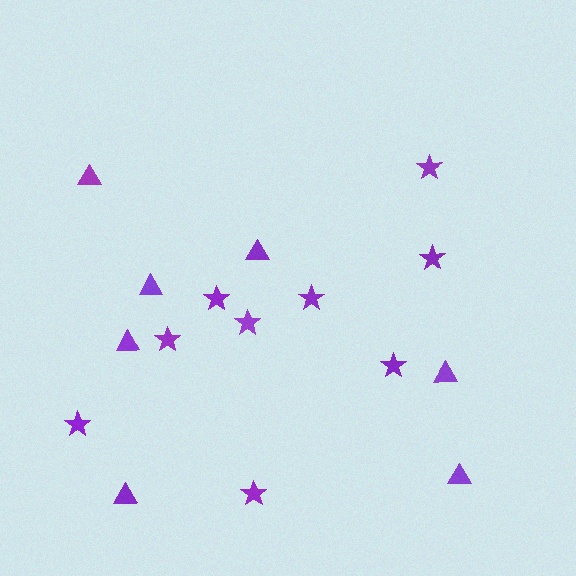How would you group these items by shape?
There are 2 groups: one group of stars (9) and one group of triangles (7).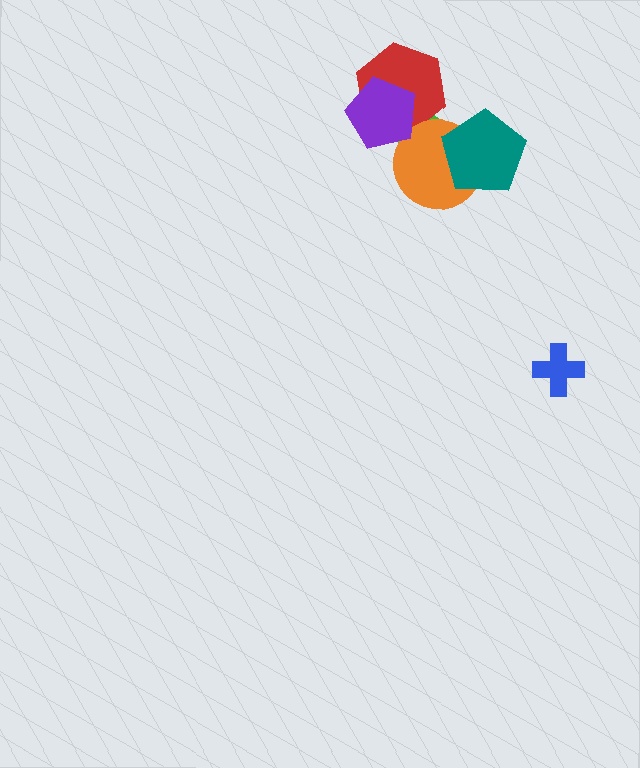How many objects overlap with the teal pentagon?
1 object overlaps with the teal pentagon.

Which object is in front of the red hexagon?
The purple pentagon is in front of the red hexagon.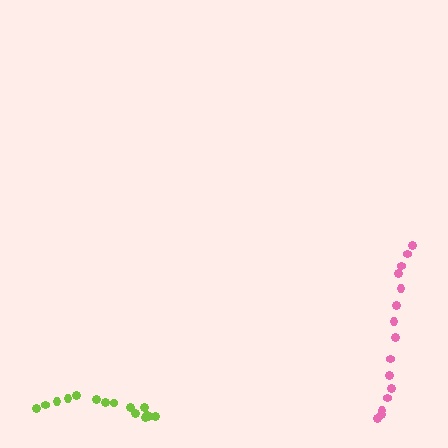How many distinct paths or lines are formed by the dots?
There are 2 distinct paths.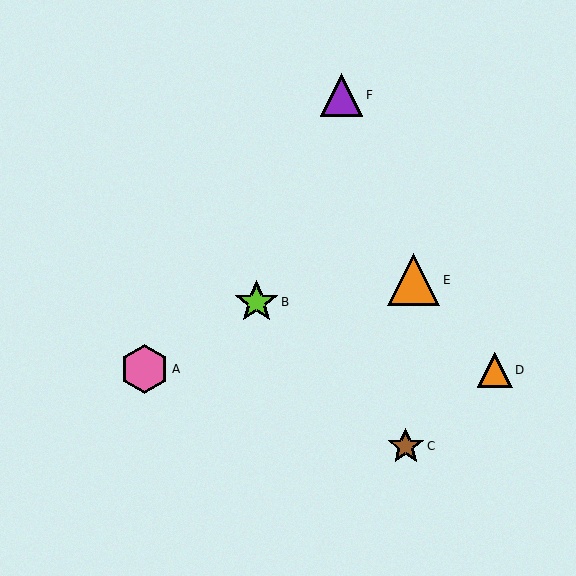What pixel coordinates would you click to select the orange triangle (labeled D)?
Click at (495, 370) to select the orange triangle D.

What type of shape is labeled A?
Shape A is a pink hexagon.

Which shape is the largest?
The orange triangle (labeled E) is the largest.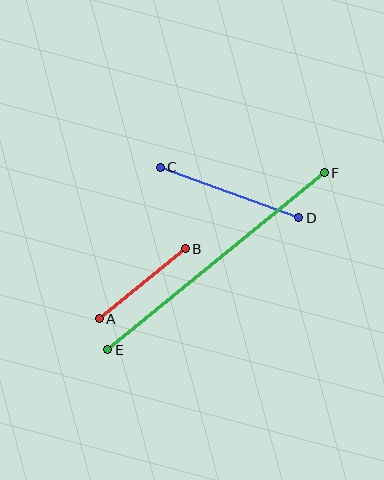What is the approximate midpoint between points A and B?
The midpoint is at approximately (142, 284) pixels.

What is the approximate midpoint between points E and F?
The midpoint is at approximately (216, 261) pixels.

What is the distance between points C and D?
The distance is approximately 147 pixels.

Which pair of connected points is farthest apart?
Points E and F are farthest apart.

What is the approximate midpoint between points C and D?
The midpoint is at approximately (229, 192) pixels.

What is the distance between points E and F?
The distance is approximately 280 pixels.